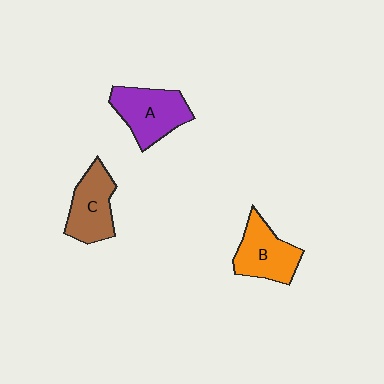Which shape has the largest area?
Shape A (purple).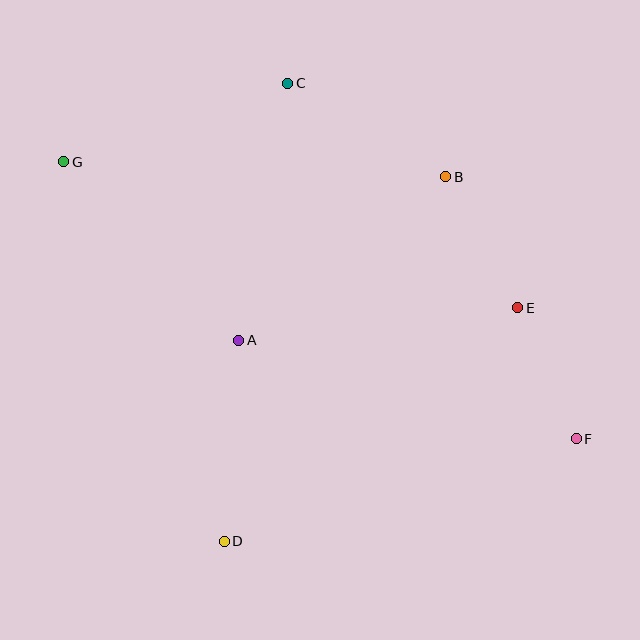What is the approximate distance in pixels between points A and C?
The distance between A and C is approximately 261 pixels.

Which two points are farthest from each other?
Points F and G are farthest from each other.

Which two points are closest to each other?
Points E and F are closest to each other.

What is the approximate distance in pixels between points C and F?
The distance between C and F is approximately 458 pixels.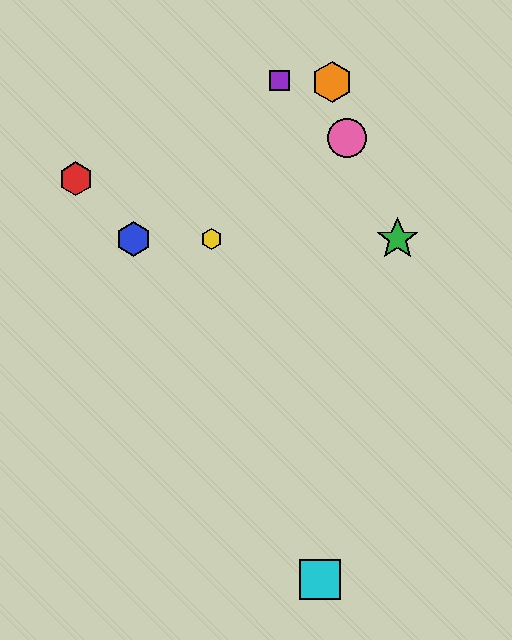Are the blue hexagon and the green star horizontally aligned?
Yes, both are at y≈239.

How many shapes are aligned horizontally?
3 shapes (the blue hexagon, the green star, the yellow hexagon) are aligned horizontally.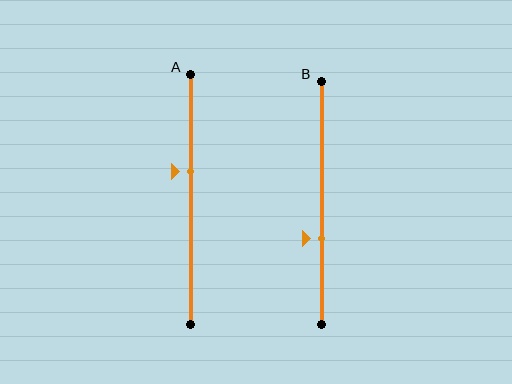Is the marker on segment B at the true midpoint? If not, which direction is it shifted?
No, the marker on segment B is shifted downward by about 15% of the segment length.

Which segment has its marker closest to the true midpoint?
Segment A has its marker closest to the true midpoint.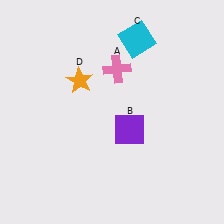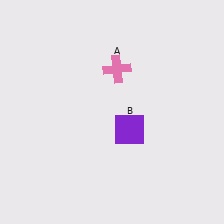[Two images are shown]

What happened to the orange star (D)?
The orange star (D) was removed in Image 2. It was in the top-left area of Image 1.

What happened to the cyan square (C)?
The cyan square (C) was removed in Image 2. It was in the top-right area of Image 1.